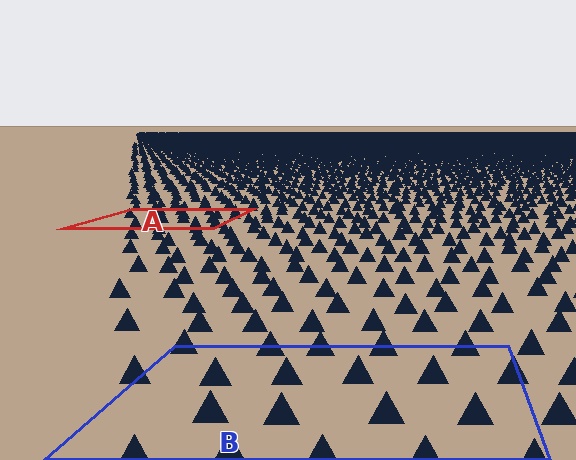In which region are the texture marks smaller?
The texture marks are smaller in region A, because it is farther away.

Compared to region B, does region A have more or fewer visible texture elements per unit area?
Region A has more texture elements per unit area — they are packed more densely because it is farther away.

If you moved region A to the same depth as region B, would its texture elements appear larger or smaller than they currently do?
They would appear larger. At a closer depth, the same texture elements are projected at a bigger on-screen size.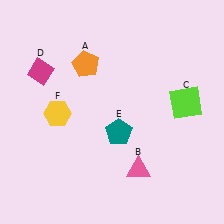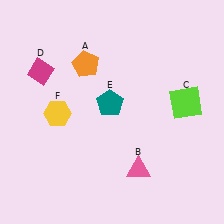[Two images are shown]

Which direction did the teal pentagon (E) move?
The teal pentagon (E) moved up.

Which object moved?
The teal pentagon (E) moved up.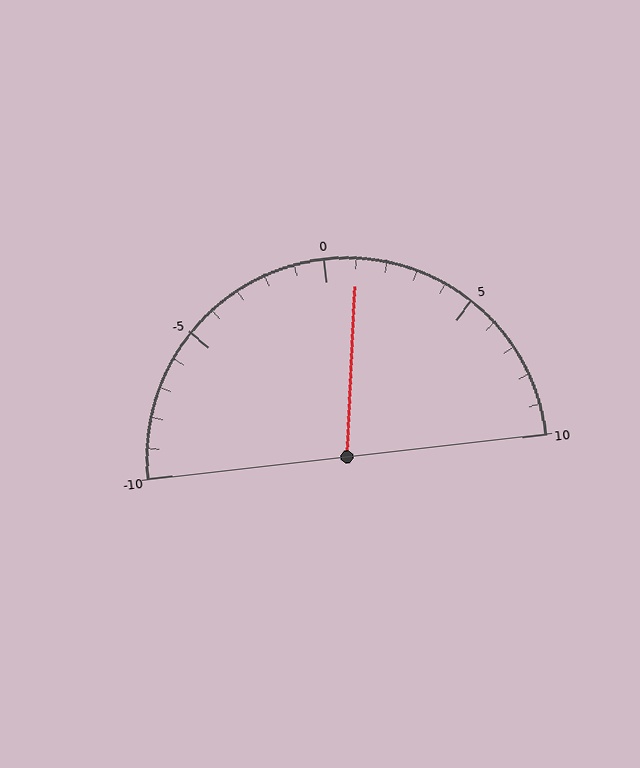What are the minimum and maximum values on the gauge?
The gauge ranges from -10 to 10.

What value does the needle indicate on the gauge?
The needle indicates approximately 1.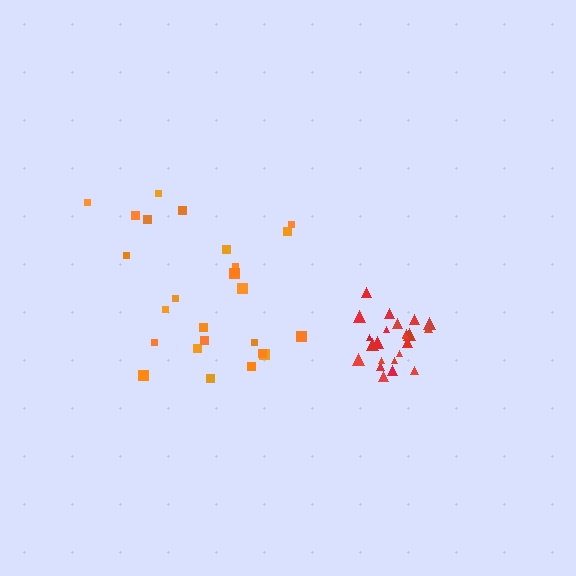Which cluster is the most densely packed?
Red.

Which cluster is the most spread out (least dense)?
Orange.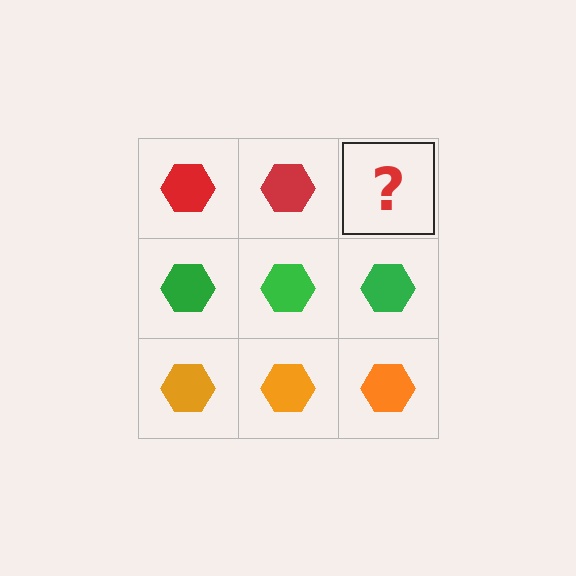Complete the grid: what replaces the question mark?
The question mark should be replaced with a red hexagon.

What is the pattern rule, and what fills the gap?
The rule is that each row has a consistent color. The gap should be filled with a red hexagon.